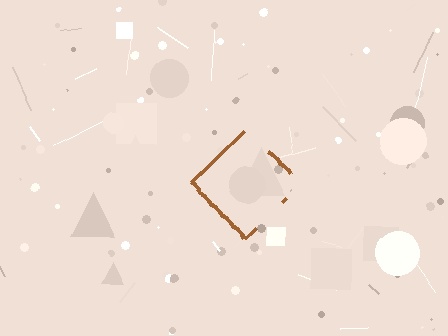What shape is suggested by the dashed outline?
The dashed outline suggests a diamond.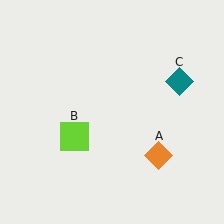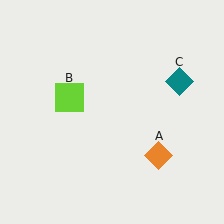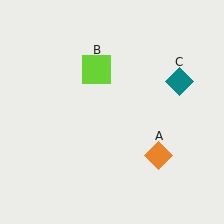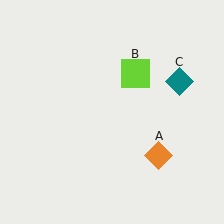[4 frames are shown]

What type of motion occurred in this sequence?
The lime square (object B) rotated clockwise around the center of the scene.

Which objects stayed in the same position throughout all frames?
Orange diamond (object A) and teal diamond (object C) remained stationary.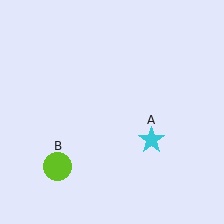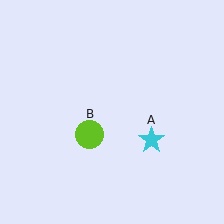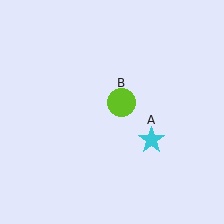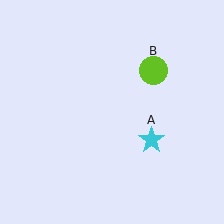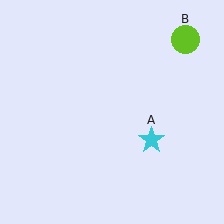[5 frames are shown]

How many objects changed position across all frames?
1 object changed position: lime circle (object B).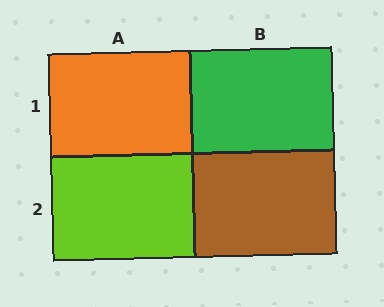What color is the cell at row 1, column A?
Orange.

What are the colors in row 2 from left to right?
Lime, brown.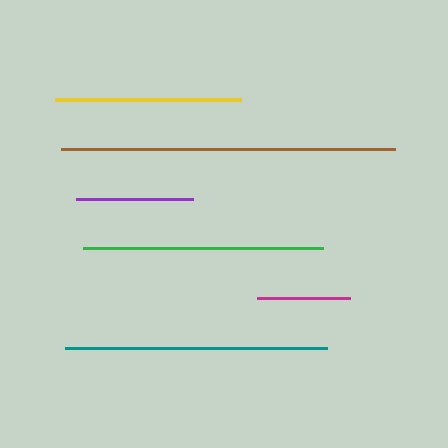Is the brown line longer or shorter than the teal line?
The brown line is longer than the teal line.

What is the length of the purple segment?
The purple segment is approximately 117 pixels long.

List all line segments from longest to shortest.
From longest to shortest: brown, teal, green, yellow, purple, magenta.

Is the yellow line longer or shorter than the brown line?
The brown line is longer than the yellow line.